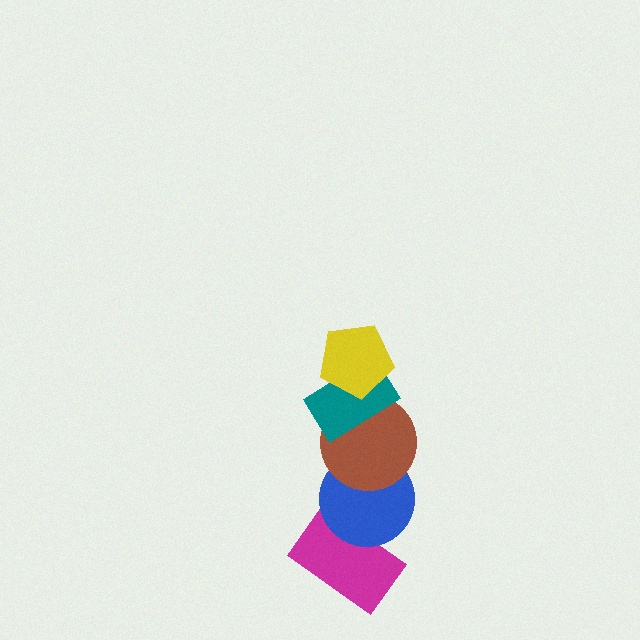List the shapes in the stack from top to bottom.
From top to bottom: the yellow pentagon, the teal rectangle, the brown circle, the blue circle, the magenta rectangle.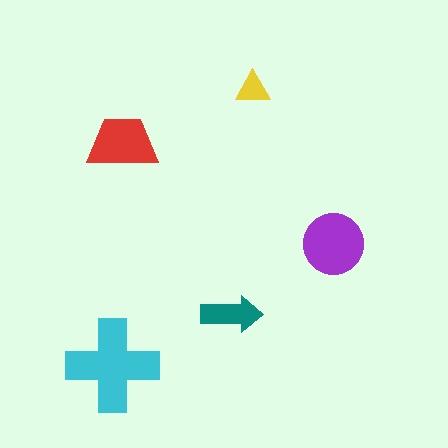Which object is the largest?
The cyan cross.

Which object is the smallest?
The yellow triangle.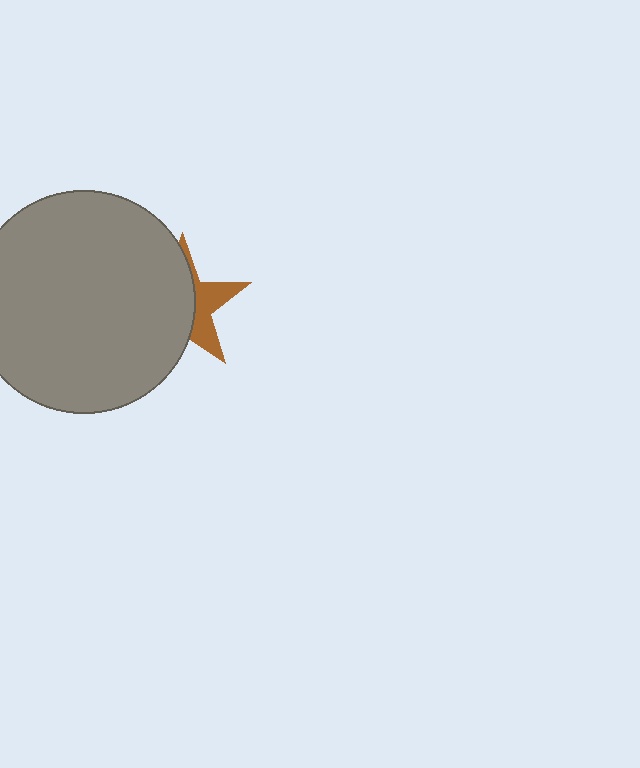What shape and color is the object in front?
The object in front is a gray circle.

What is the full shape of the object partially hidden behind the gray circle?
The partially hidden object is a brown star.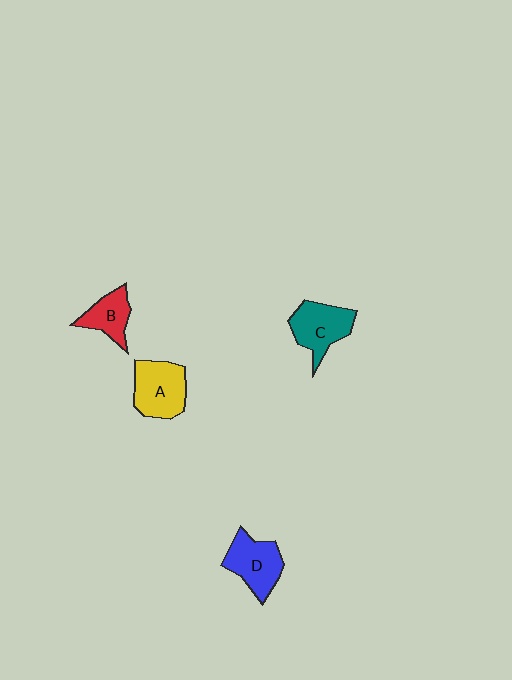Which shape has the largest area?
Shape A (yellow).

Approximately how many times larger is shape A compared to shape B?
Approximately 1.5 times.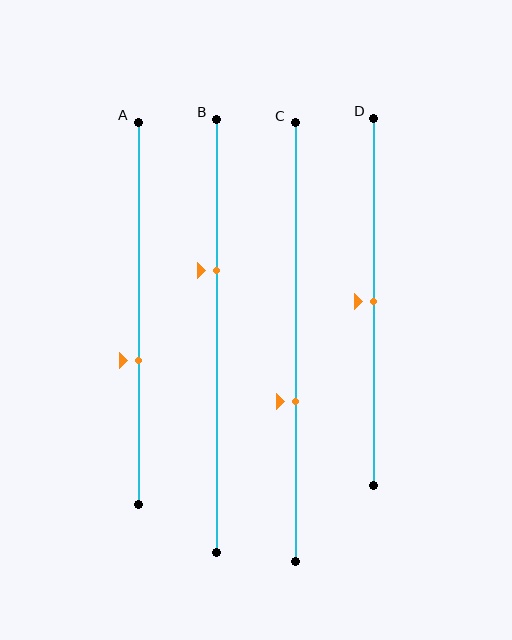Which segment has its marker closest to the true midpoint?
Segment D has its marker closest to the true midpoint.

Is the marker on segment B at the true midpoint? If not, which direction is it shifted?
No, the marker on segment B is shifted upward by about 15% of the segment length.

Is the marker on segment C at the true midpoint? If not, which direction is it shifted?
No, the marker on segment C is shifted downward by about 13% of the segment length.